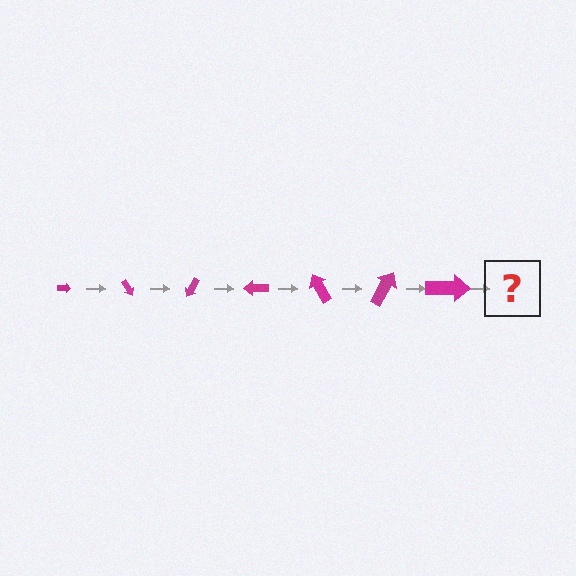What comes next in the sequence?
The next element should be an arrow, larger than the previous one and rotated 420 degrees from the start.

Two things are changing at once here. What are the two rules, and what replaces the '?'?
The two rules are that the arrow grows larger each step and it rotates 60 degrees each step. The '?' should be an arrow, larger than the previous one and rotated 420 degrees from the start.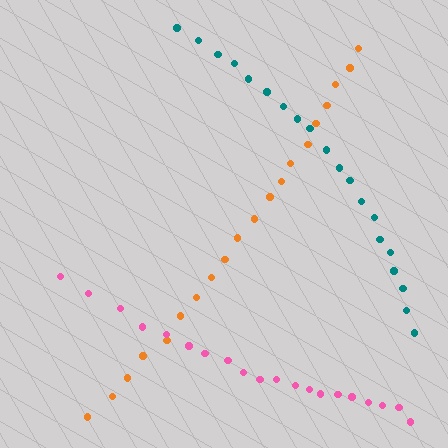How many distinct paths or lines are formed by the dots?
There are 3 distinct paths.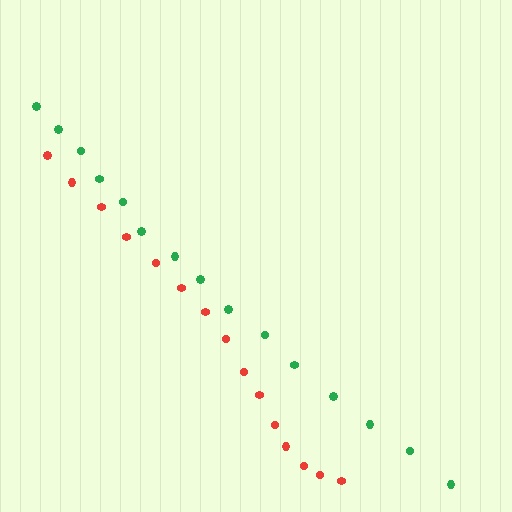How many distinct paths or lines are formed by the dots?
There are 2 distinct paths.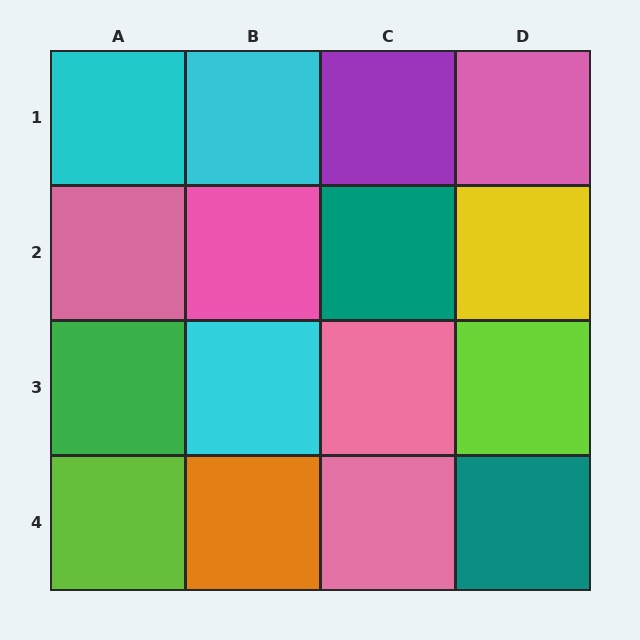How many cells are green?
1 cell is green.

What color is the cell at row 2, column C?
Teal.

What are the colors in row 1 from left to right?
Cyan, cyan, purple, pink.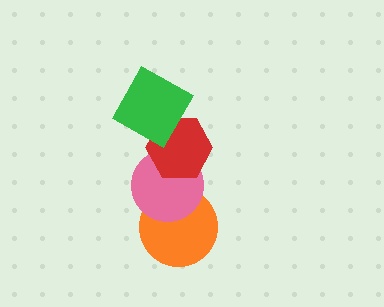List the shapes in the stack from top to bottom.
From top to bottom: the green square, the red hexagon, the pink circle, the orange circle.